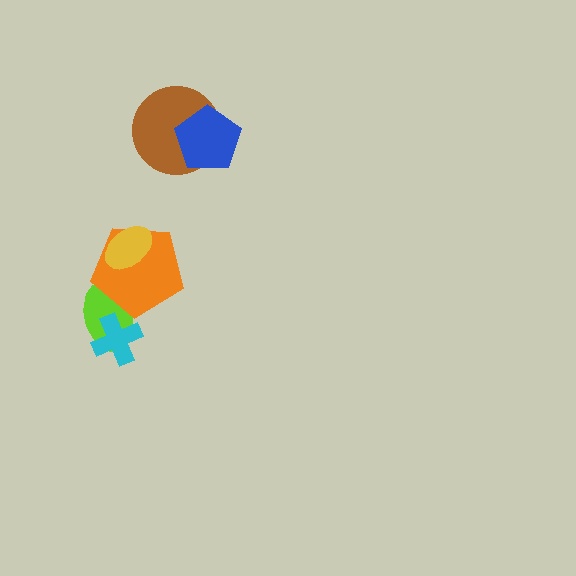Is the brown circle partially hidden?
Yes, it is partially covered by another shape.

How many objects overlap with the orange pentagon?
2 objects overlap with the orange pentagon.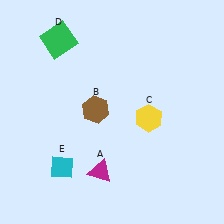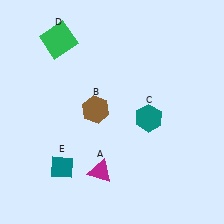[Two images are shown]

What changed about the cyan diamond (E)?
In Image 1, E is cyan. In Image 2, it changed to teal.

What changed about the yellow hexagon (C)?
In Image 1, C is yellow. In Image 2, it changed to teal.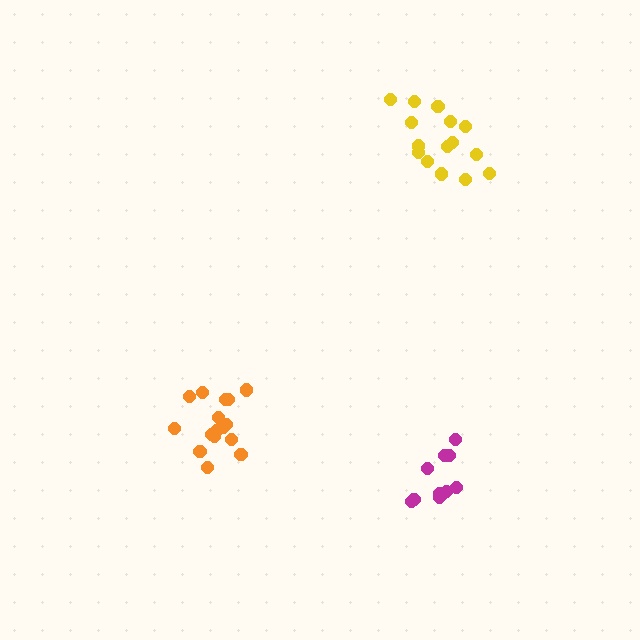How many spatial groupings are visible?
There are 3 spatial groupings.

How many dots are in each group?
Group 1: 15 dots, Group 2: 16 dots, Group 3: 11 dots (42 total).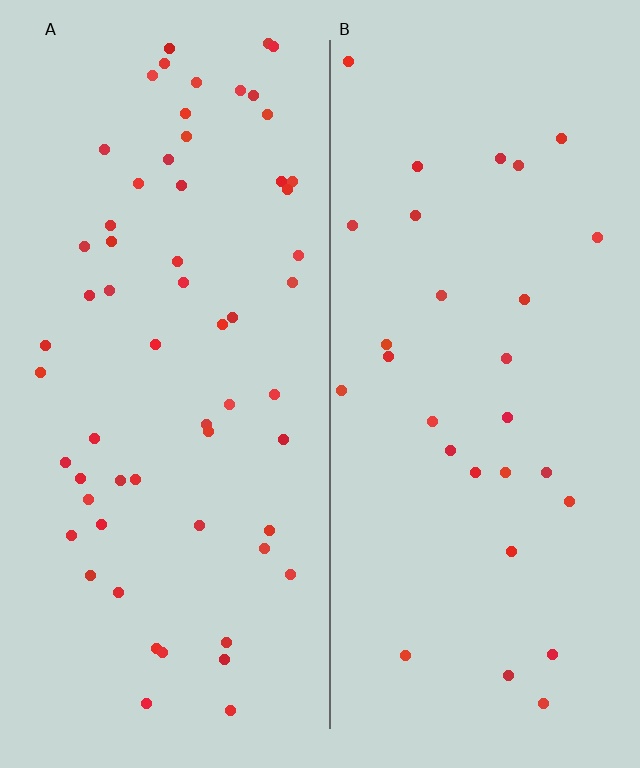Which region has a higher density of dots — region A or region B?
A (the left).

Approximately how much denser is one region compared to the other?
Approximately 2.1× — region A over region B.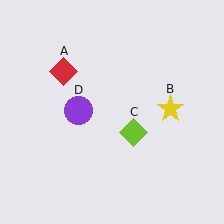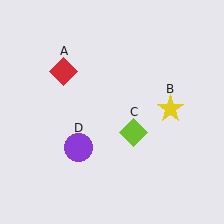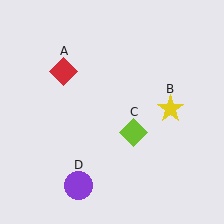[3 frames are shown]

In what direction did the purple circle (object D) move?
The purple circle (object D) moved down.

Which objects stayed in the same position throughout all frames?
Red diamond (object A) and yellow star (object B) and lime diamond (object C) remained stationary.